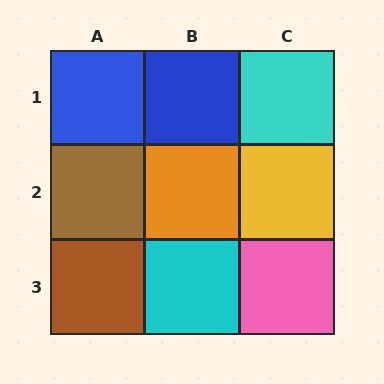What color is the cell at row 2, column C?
Yellow.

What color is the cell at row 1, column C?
Cyan.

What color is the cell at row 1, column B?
Blue.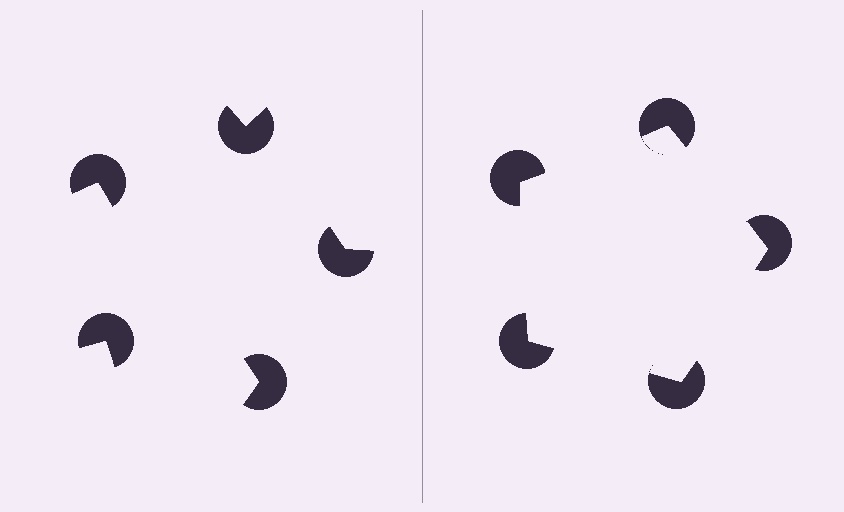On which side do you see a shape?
An illusory pentagon appears on the right side. On the left side the wedge cuts are rotated, so no coherent shape forms.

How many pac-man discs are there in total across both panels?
10 — 5 on each side.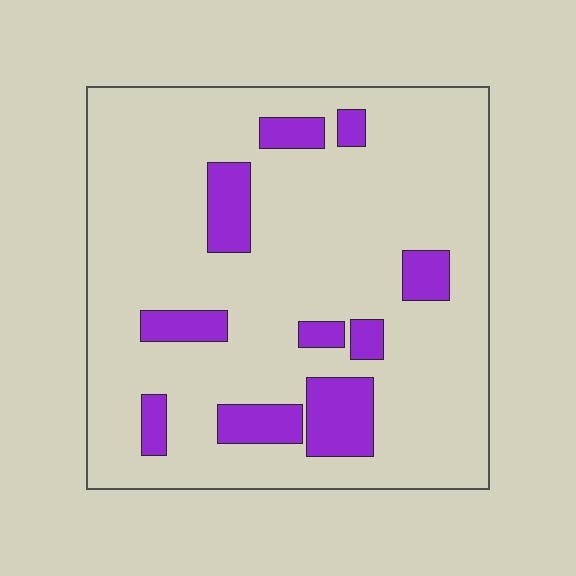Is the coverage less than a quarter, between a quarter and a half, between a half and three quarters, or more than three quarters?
Less than a quarter.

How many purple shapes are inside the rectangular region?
10.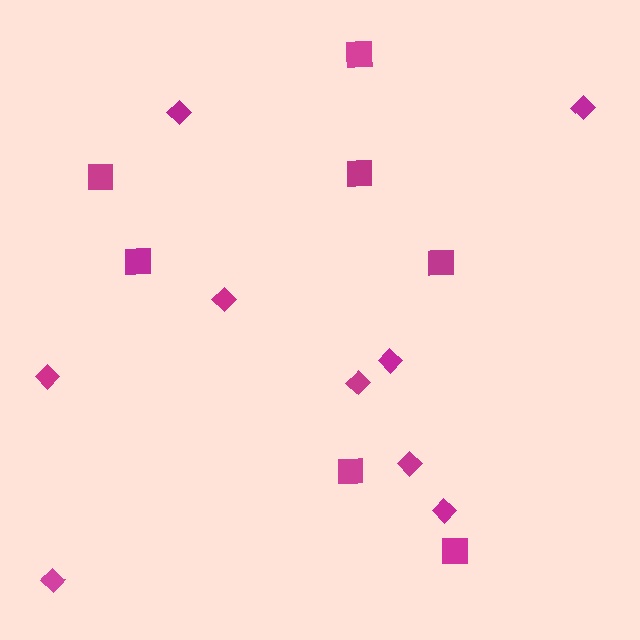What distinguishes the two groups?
There are 2 groups: one group of squares (7) and one group of diamonds (9).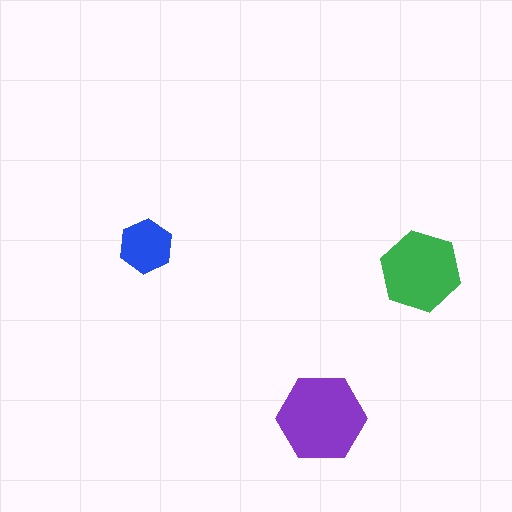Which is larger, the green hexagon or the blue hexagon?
The green one.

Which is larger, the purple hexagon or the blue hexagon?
The purple one.